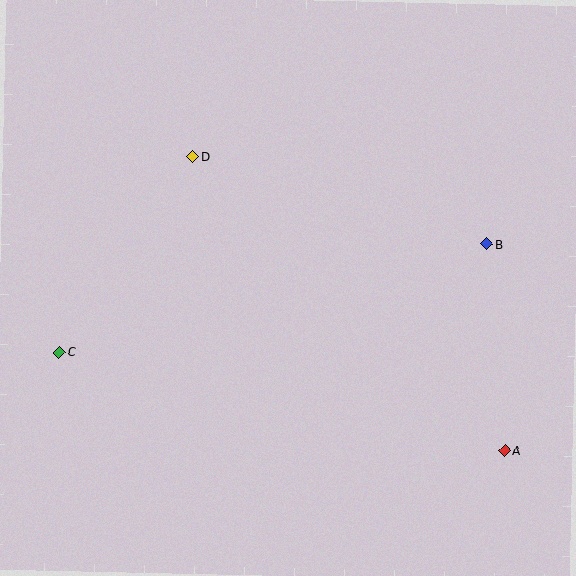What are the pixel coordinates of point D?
Point D is at (193, 157).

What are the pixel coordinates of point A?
Point A is at (505, 450).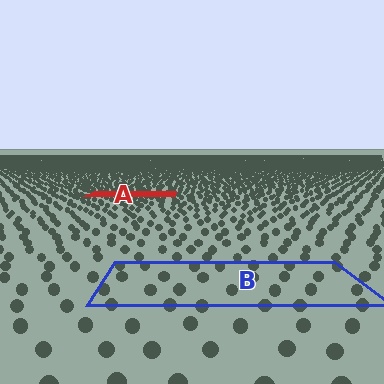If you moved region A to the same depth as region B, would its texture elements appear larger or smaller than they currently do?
They would appear larger. At a closer depth, the same texture elements are projected at a bigger on-screen size.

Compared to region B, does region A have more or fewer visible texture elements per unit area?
Region A has more texture elements per unit area — they are packed more densely because it is farther away.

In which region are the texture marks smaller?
The texture marks are smaller in region A, because it is farther away.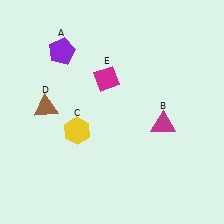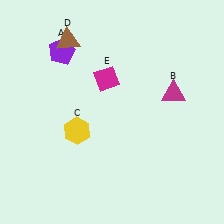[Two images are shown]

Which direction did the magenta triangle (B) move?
The magenta triangle (B) moved up.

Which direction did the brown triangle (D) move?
The brown triangle (D) moved up.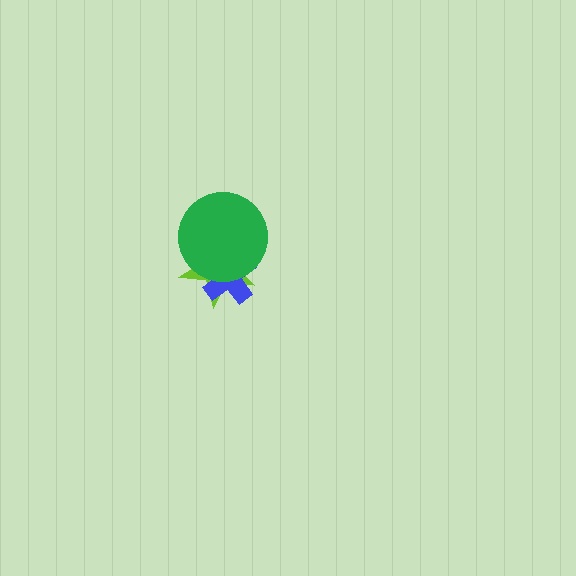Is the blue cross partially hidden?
Yes, it is partially covered by another shape.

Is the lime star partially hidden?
Yes, it is partially covered by another shape.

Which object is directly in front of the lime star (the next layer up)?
The blue cross is directly in front of the lime star.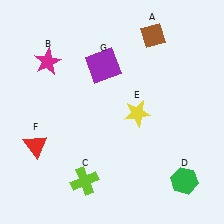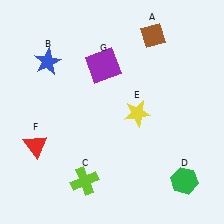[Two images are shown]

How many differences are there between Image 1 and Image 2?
There is 1 difference between the two images.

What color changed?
The star (B) changed from magenta in Image 1 to blue in Image 2.